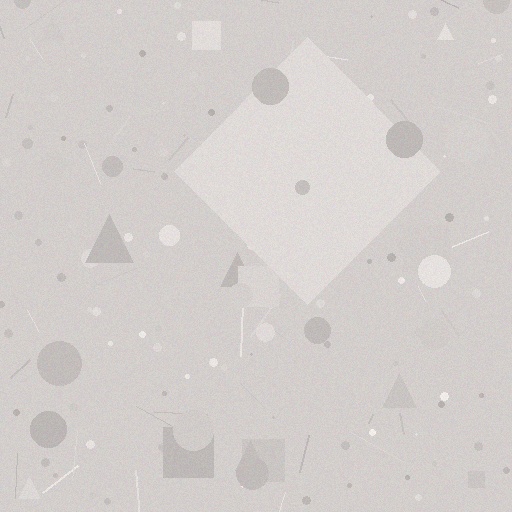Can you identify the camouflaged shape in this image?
The camouflaged shape is a diamond.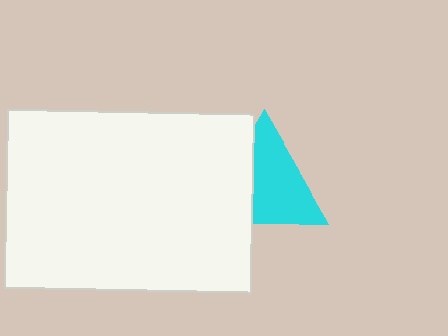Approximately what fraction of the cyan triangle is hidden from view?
Roughly 36% of the cyan triangle is hidden behind the white rectangle.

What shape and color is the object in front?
The object in front is a white rectangle.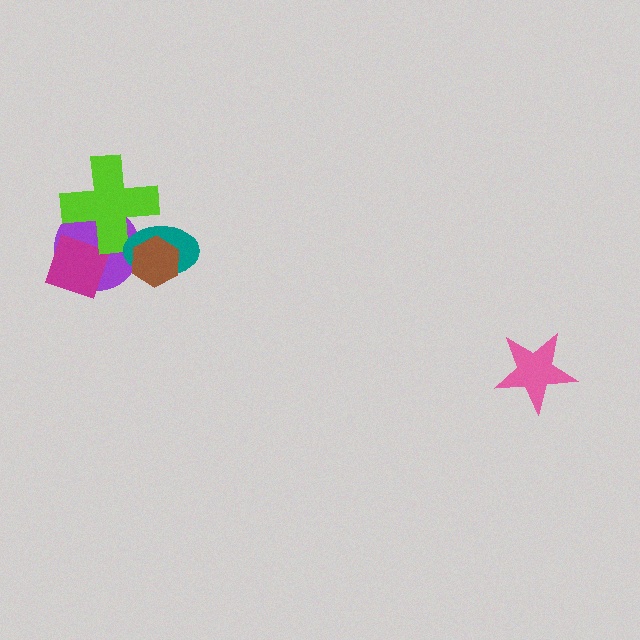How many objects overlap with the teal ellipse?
3 objects overlap with the teal ellipse.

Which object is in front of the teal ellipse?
The brown hexagon is in front of the teal ellipse.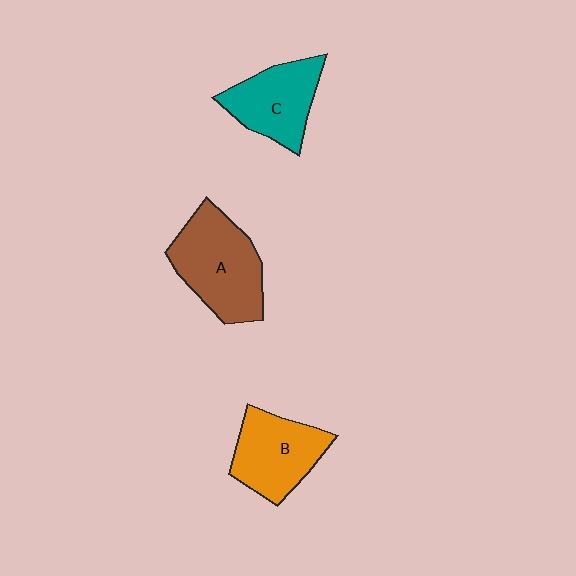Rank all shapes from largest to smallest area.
From largest to smallest: A (brown), B (orange), C (teal).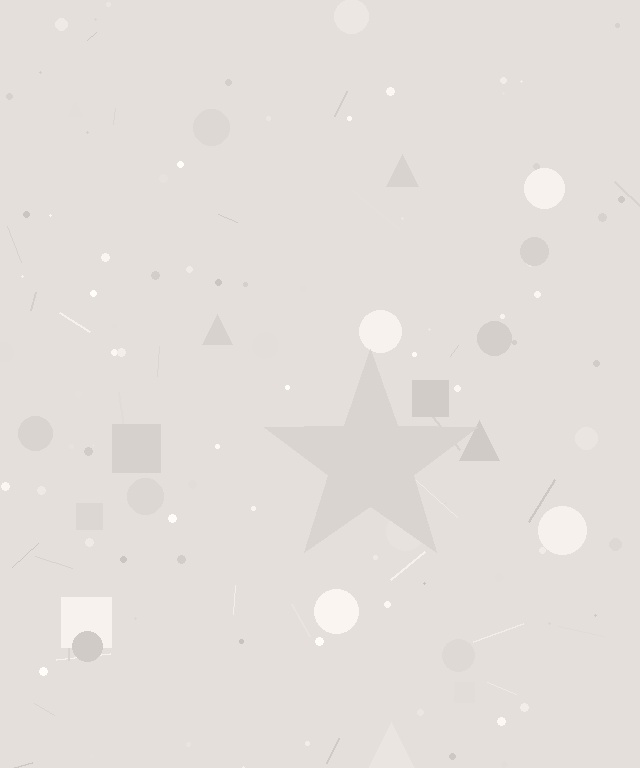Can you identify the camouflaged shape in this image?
The camouflaged shape is a star.